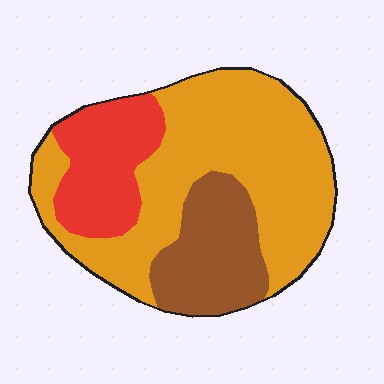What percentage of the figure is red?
Red takes up less than a quarter of the figure.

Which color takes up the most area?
Orange, at roughly 60%.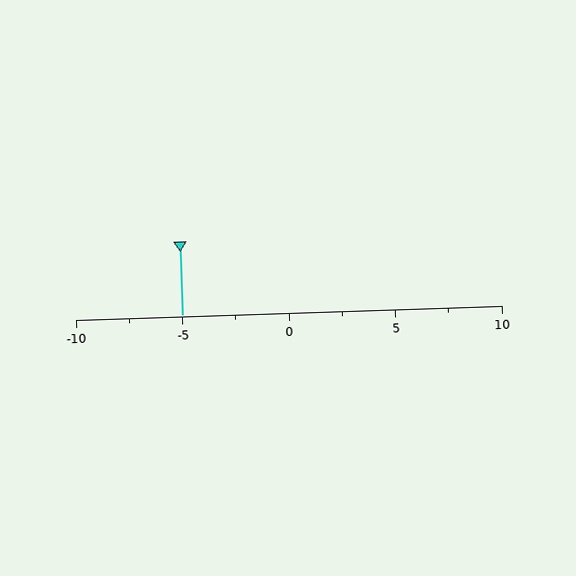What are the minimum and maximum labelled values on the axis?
The axis runs from -10 to 10.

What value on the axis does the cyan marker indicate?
The marker indicates approximately -5.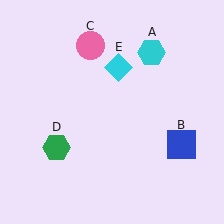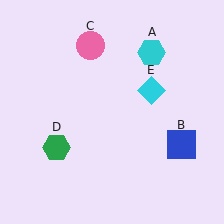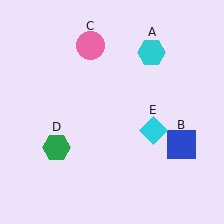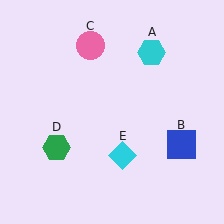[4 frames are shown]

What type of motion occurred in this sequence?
The cyan diamond (object E) rotated clockwise around the center of the scene.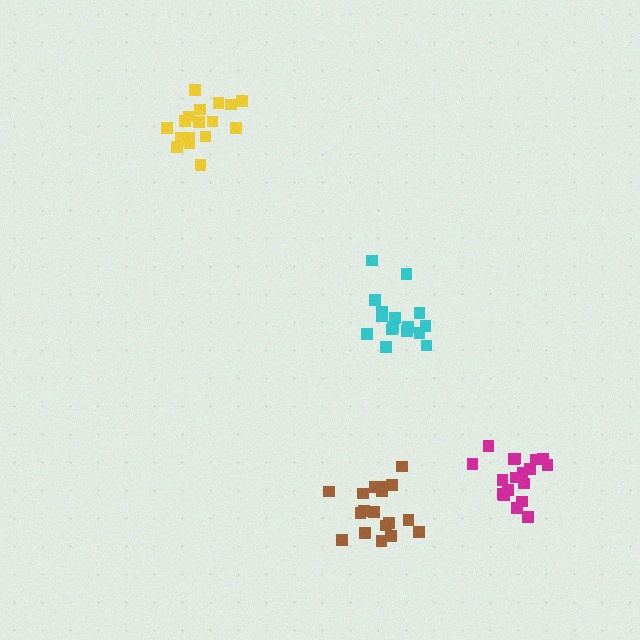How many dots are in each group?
Group 1: 18 dots, Group 2: 18 dots, Group 3: 16 dots, Group 4: 18 dots (70 total).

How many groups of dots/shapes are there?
There are 4 groups.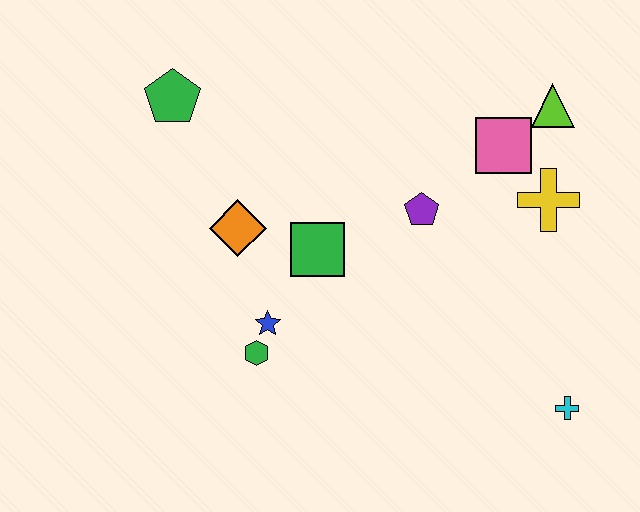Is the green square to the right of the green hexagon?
Yes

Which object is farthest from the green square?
The cyan cross is farthest from the green square.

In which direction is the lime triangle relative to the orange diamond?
The lime triangle is to the right of the orange diamond.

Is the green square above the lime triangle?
No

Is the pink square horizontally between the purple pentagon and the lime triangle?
Yes